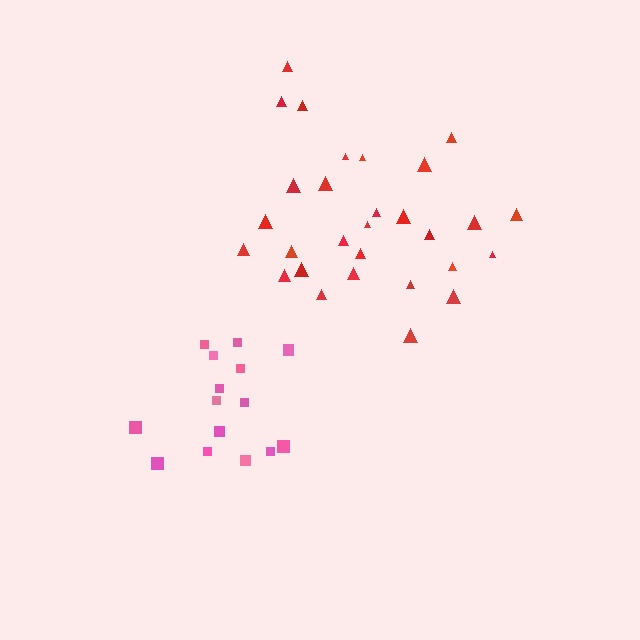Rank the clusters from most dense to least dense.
pink, red.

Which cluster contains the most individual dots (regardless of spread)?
Red (29).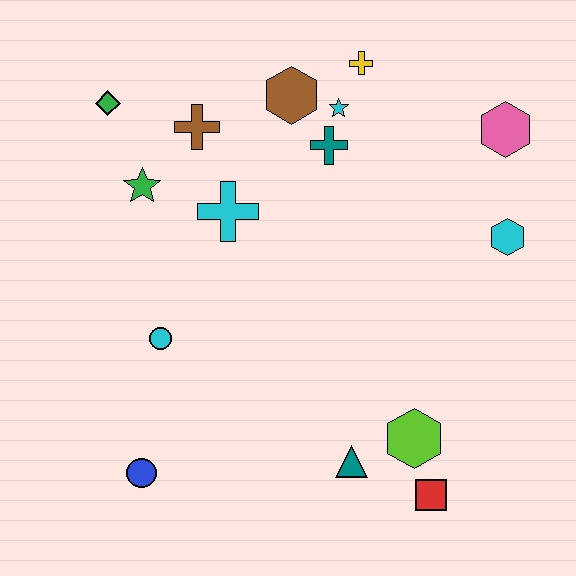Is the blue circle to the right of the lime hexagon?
No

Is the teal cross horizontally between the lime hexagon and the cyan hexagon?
No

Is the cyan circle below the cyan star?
Yes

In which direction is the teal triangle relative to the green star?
The teal triangle is below the green star.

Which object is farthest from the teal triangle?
The green diamond is farthest from the teal triangle.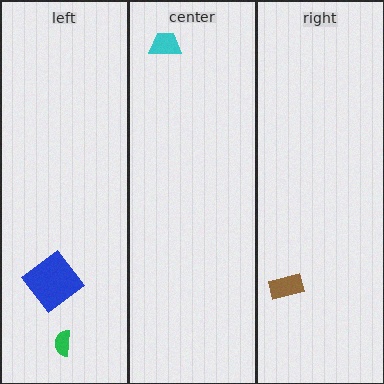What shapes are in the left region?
The green semicircle, the blue diamond.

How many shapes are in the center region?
1.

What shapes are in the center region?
The cyan trapezoid.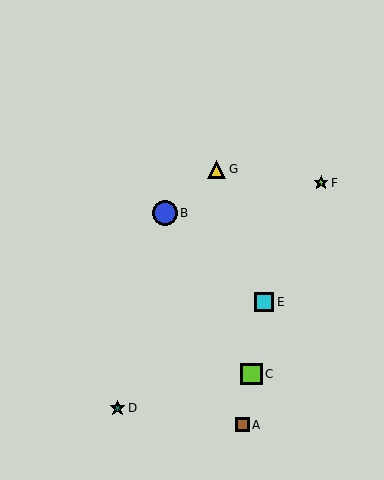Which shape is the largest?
The blue circle (labeled B) is the largest.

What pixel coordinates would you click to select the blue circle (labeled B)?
Click at (165, 213) to select the blue circle B.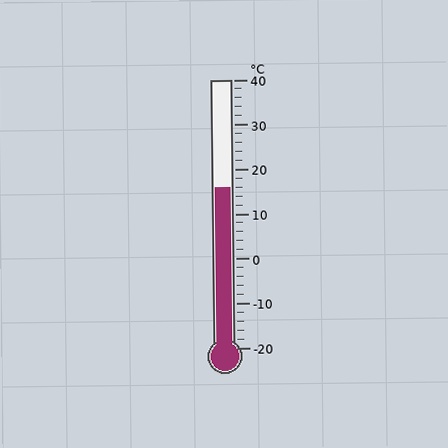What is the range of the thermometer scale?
The thermometer scale ranges from -20°C to 40°C.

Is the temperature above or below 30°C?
The temperature is below 30°C.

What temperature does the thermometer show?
The thermometer shows approximately 16°C.